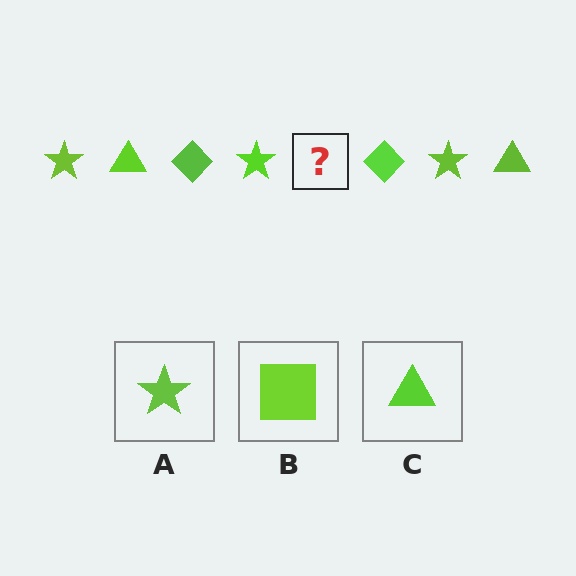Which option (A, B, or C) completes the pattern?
C.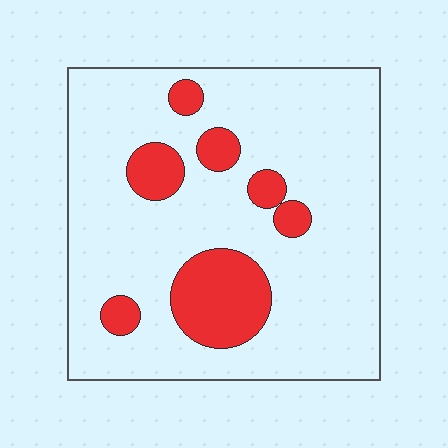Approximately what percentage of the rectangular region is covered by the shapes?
Approximately 15%.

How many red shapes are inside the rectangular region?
7.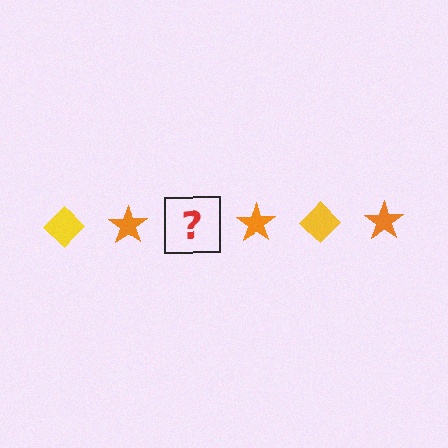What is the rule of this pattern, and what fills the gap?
The rule is that the pattern alternates between yellow diamond and orange star. The gap should be filled with a yellow diamond.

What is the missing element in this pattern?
The missing element is a yellow diamond.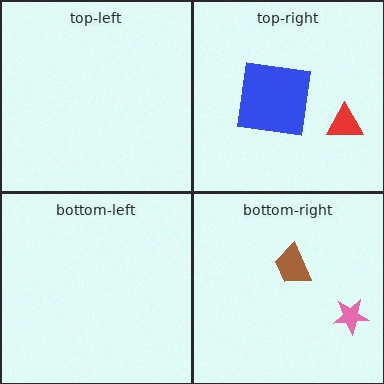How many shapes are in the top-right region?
2.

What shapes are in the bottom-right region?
The brown trapezoid, the pink star.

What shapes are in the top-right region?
The red triangle, the blue square.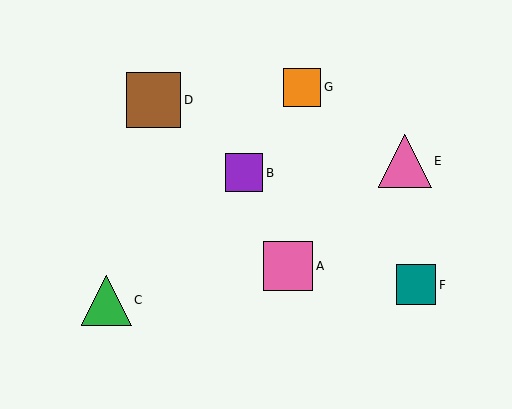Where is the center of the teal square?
The center of the teal square is at (416, 285).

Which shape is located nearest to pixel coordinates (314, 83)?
The orange square (labeled G) at (302, 87) is nearest to that location.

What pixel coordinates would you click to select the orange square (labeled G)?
Click at (302, 87) to select the orange square G.